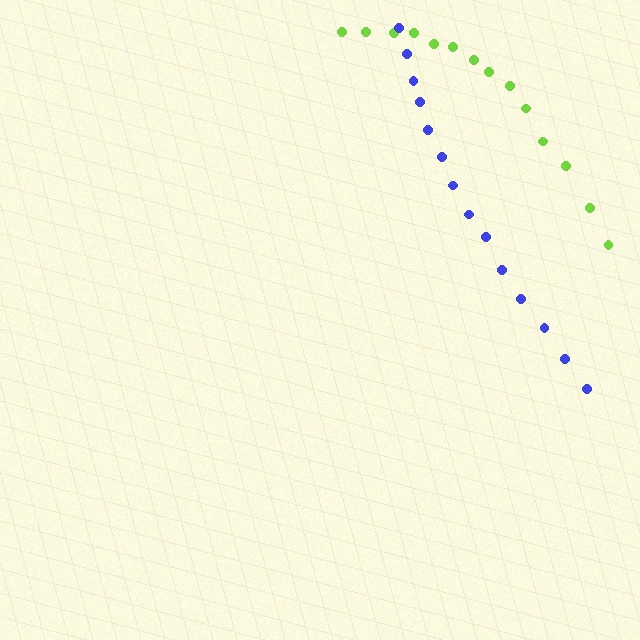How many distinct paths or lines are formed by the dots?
There are 2 distinct paths.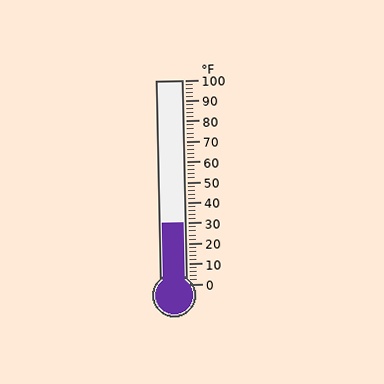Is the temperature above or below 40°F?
The temperature is below 40°F.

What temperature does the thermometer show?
The thermometer shows approximately 30°F.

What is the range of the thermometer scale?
The thermometer scale ranges from 0°F to 100°F.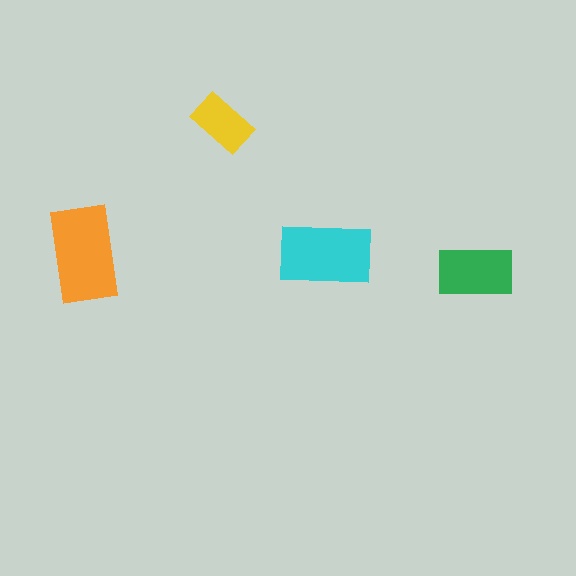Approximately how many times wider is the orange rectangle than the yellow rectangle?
About 1.5 times wider.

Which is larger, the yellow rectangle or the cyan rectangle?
The cyan one.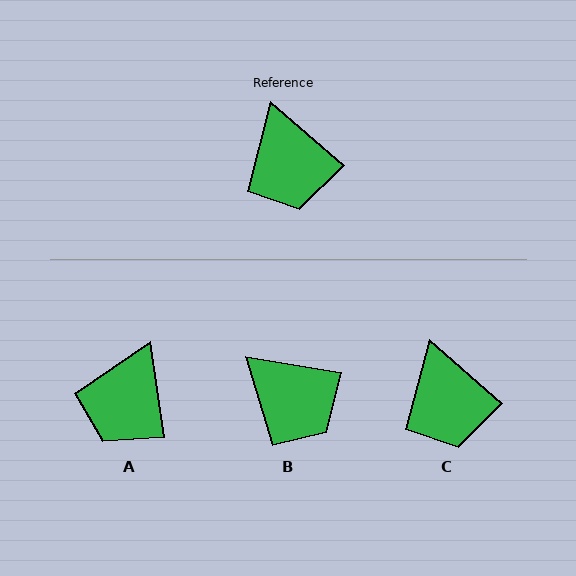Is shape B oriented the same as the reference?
No, it is off by about 32 degrees.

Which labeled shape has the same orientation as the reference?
C.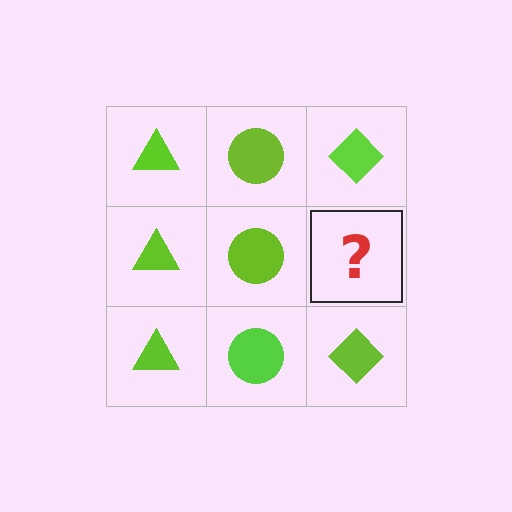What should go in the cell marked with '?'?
The missing cell should contain a lime diamond.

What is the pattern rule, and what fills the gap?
The rule is that each column has a consistent shape. The gap should be filled with a lime diamond.